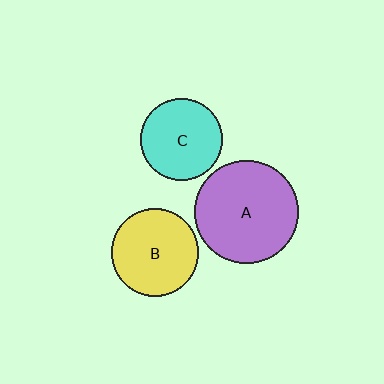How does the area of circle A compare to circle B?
Approximately 1.4 times.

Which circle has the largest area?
Circle A (purple).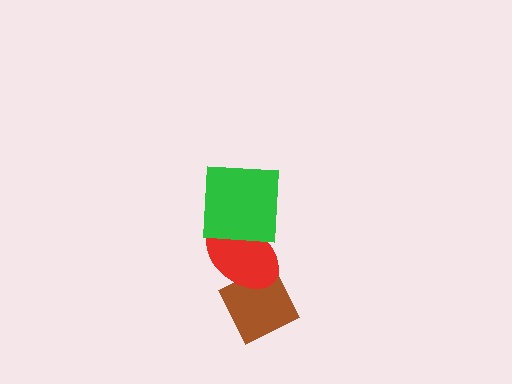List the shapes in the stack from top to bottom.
From top to bottom: the green square, the red ellipse, the brown diamond.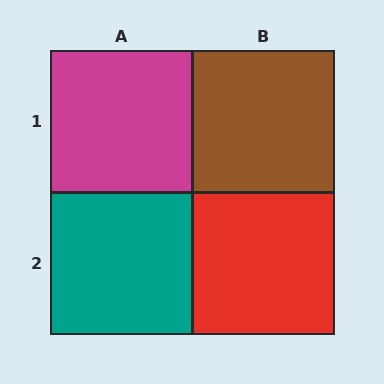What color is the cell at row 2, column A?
Teal.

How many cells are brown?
1 cell is brown.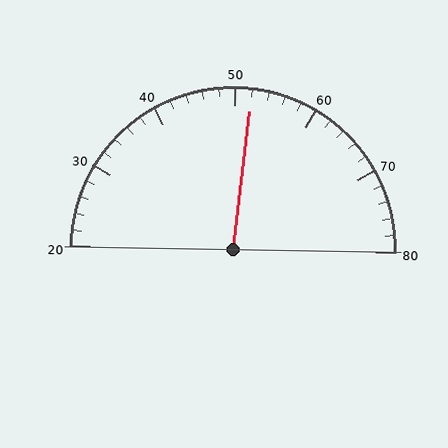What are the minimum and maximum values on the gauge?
The gauge ranges from 20 to 80.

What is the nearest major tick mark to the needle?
The nearest major tick mark is 50.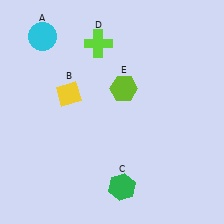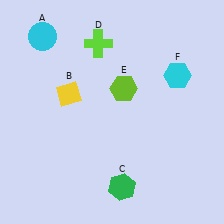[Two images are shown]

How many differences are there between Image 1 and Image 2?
There is 1 difference between the two images.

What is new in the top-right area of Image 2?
A cyan hexagon (F) was added in the top-right area of Image 2.